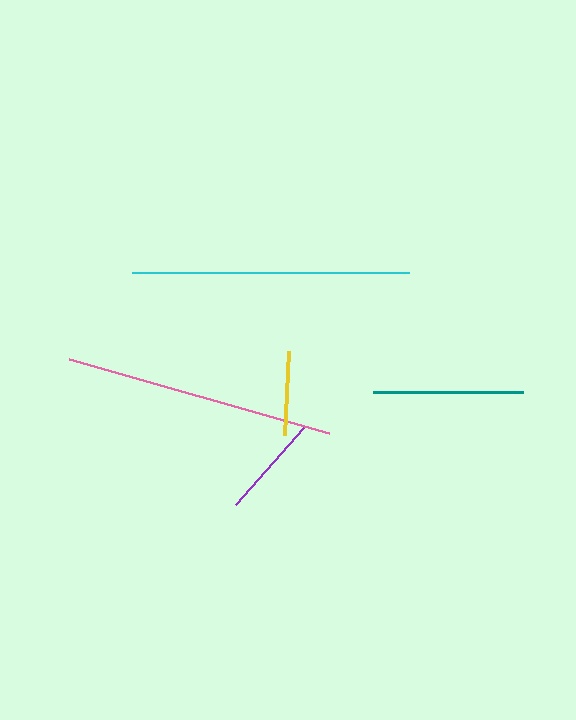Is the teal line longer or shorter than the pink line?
The pink line is longer than the teal line.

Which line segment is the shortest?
The yellow line is the shortest at approximately 84 pixels.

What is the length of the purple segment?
The purple segment is approximately 103 pixels long.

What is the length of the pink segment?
The pink segment is approximately 270 pixels long.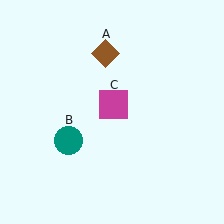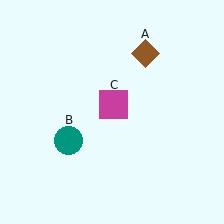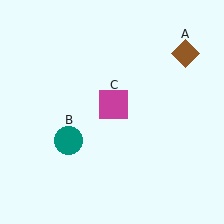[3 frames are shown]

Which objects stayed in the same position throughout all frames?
Teal circle (object B) and magenta square (object C) remained stationary.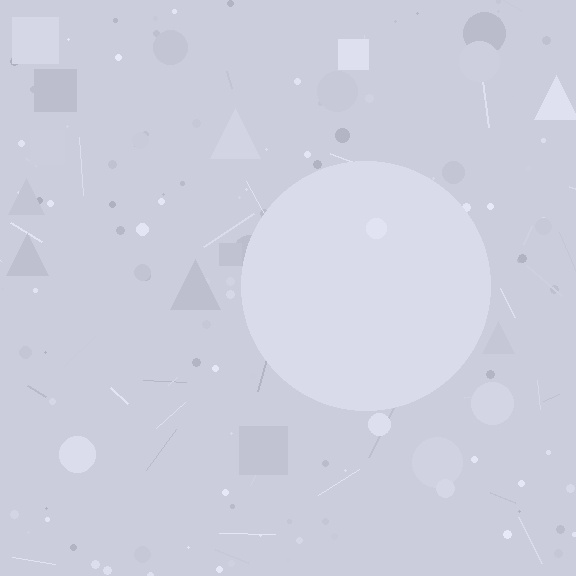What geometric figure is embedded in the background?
A circle is embedded in the background.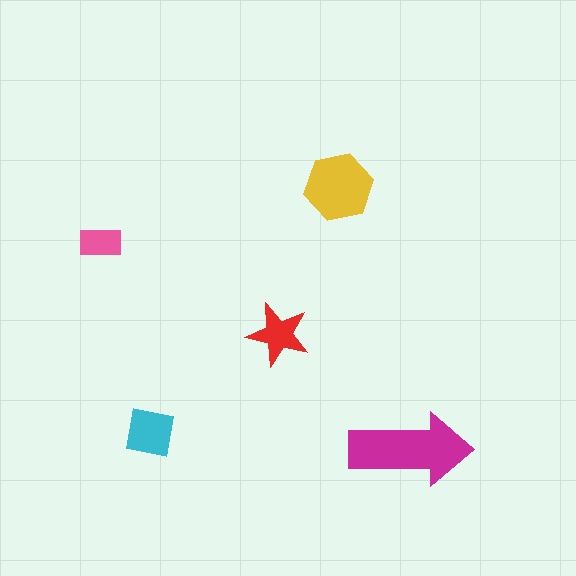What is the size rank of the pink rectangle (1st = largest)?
5th.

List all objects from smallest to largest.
The pink rectangle, the red star, the cyan square, the yellow hexagon, the magenta arrow.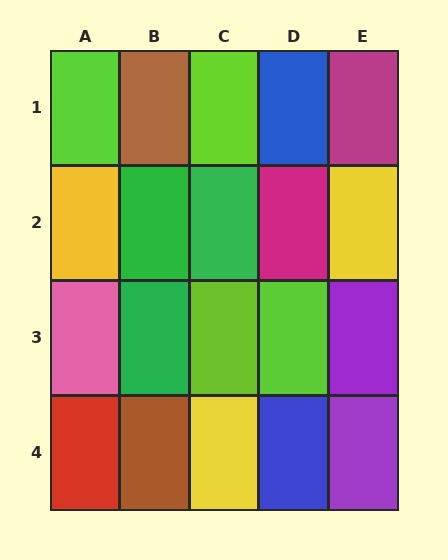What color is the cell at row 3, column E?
Purple.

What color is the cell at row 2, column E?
Yellow.